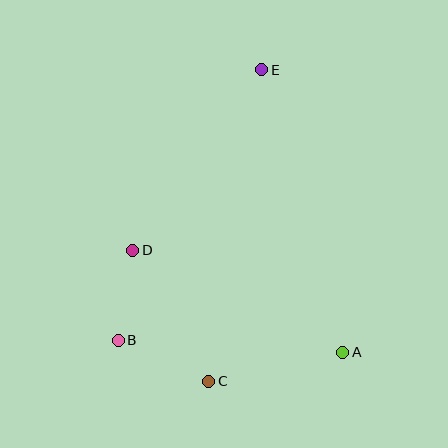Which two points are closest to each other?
Points B and D are closest to each other.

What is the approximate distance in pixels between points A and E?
The distance between A and E is approximately 294 pixels.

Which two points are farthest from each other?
Points C and E are farthest from each other.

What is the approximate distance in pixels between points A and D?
The distance between A and D is approximately 233 pixels.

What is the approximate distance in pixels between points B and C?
The distance between B and C is approximately 100 pixels.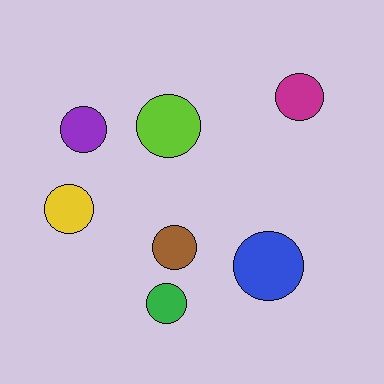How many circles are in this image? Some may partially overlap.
There are 7 circles.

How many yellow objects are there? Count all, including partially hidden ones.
There is 1 yellow object.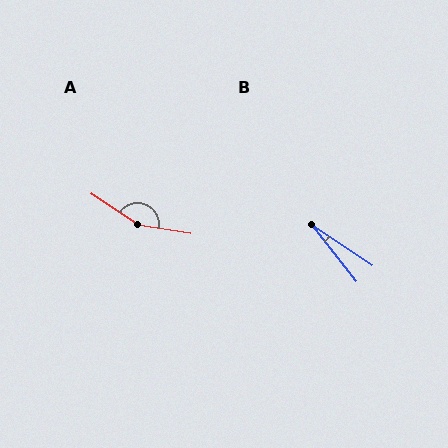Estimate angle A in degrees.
Approximately 156 degrees.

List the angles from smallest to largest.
B (18°), A (156°).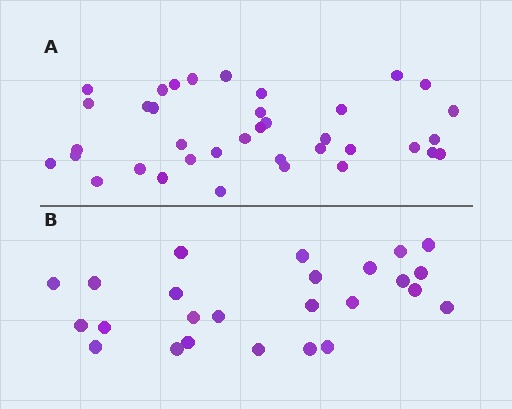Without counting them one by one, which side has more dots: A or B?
Region A (the top region) has more dots.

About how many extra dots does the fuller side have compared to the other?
Region A has roughly 12 or so more dots than region B.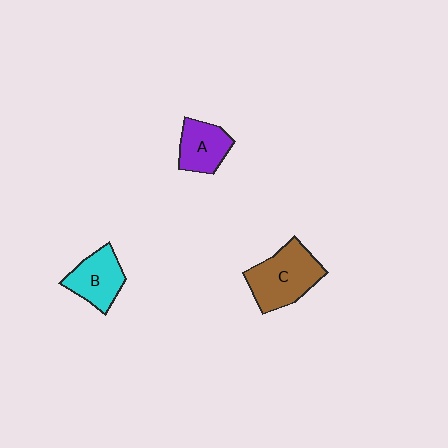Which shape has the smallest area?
Shape A (purple).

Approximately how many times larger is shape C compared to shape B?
Approximately 1.4 times.